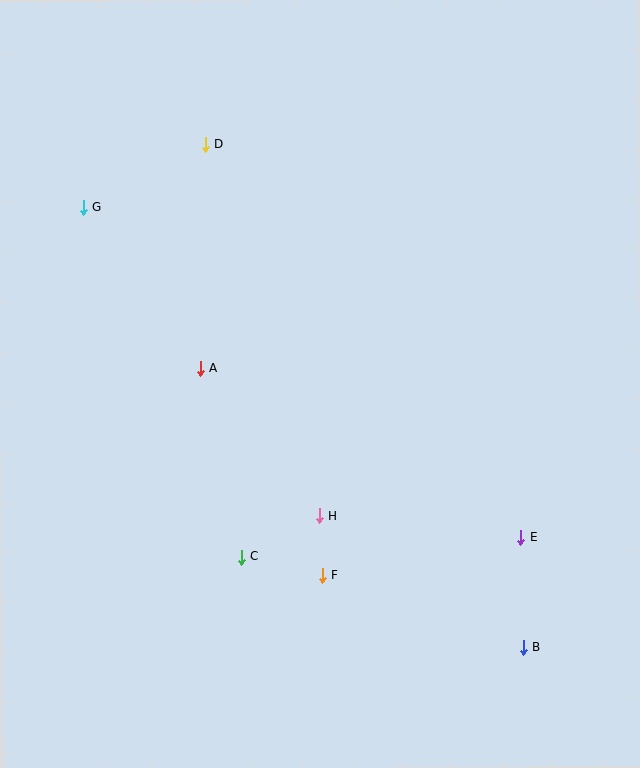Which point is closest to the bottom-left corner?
Point C is closest to the bottom-left corner.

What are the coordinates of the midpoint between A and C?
The midpoint between A and C is at (221, 462).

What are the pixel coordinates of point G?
Point G is at (83, 207).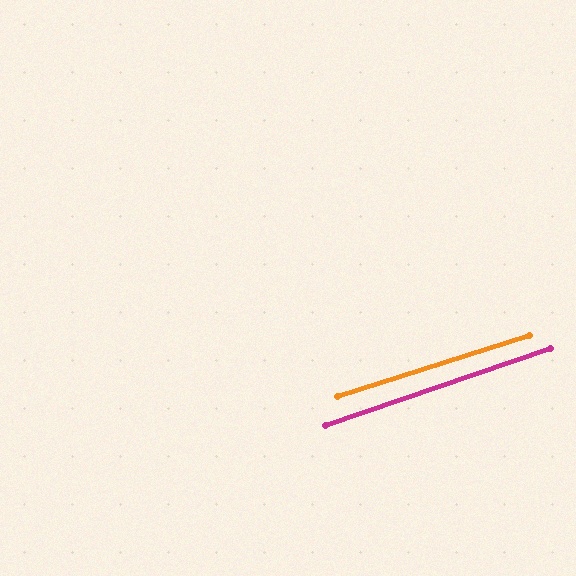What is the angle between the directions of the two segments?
Approximately 1 degree.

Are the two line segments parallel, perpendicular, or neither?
Parallel — their directions differ by only 1.0°.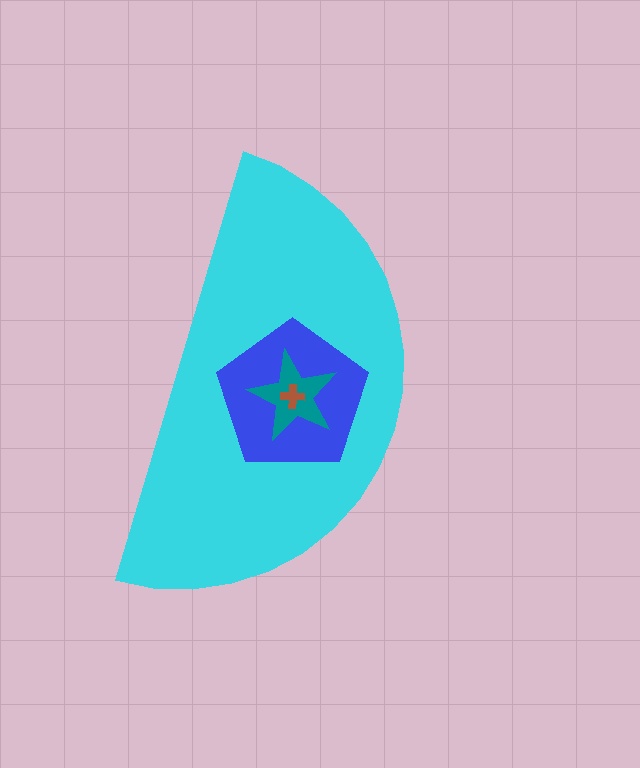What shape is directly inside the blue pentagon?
The teal star.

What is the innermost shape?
The brown cross.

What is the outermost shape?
The cyan semicircle.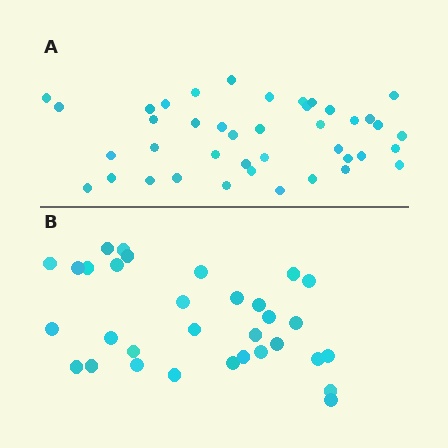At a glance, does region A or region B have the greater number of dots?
Region A (the top region) has more dots.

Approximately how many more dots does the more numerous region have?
Region A has roughly 8 or so more dots than region B.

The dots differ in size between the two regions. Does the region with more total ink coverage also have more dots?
No. Region B has more total ink coverage because its dots are larger, but region A actually contains more individual dots. Total area can be misleading — the number of items is what matters here.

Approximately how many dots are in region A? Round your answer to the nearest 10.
About 40 dots. (The exact count is 41, which rounds to 40.)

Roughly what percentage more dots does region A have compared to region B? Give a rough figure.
About 30% more.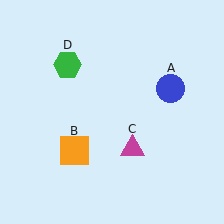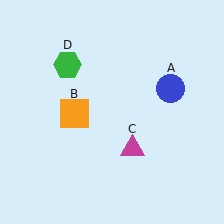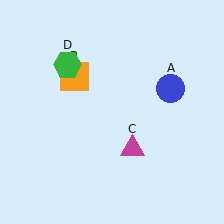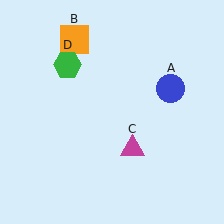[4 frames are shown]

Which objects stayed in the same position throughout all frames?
Blue circle (object A) and magenta triangle (object C) and green hexagon (object D) remained stationary.